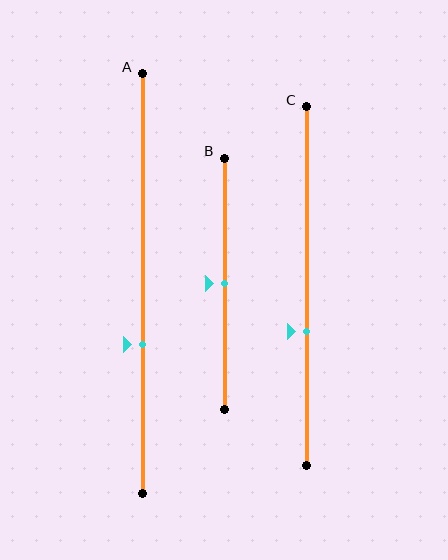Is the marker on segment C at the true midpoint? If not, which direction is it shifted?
No, the marker on segment C is shifted downward by about 13% of the segment length.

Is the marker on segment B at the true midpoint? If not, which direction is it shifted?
Yes, the marker on segment B is at the true midpoint.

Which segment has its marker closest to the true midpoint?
Segment B has its marker closest to the true midpoint.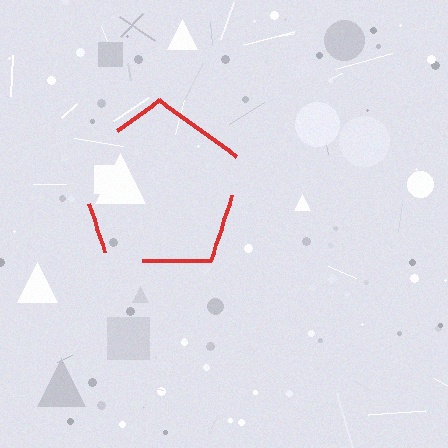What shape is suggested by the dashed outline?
The dashed outline suggests a pentagon.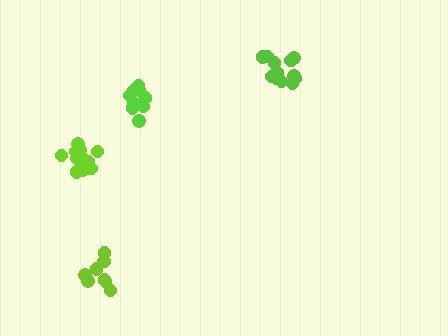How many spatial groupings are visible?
There are 4 spatial groupings.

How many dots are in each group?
Group 1: 12 dots, Group 2: 13 dots, Group 3: 8 dots, Group 4: 9 dots (42 total).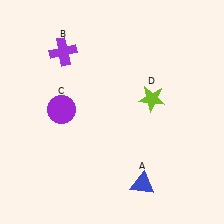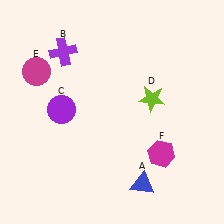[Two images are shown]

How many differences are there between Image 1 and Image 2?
There are 2 differences between the two images.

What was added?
A magenta circle (E), a magenta hexagon (F) were added in Image 2.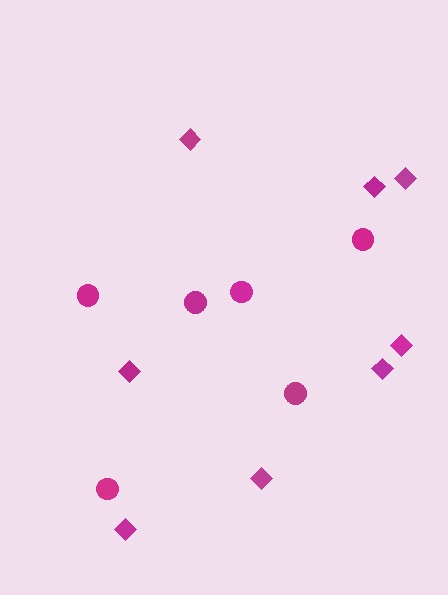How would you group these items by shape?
There are 2 groups: one group of diamonds (8) and one group of circles (6).